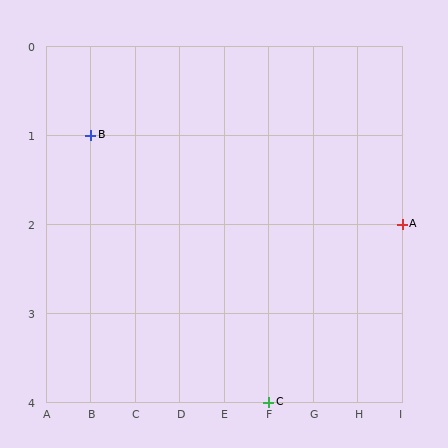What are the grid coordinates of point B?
Point B is at grid coordinates (B, 1).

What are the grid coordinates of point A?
Point A is at grid coordinates (I, 2).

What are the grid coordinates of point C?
Point C is at grid coordinates (F, 4).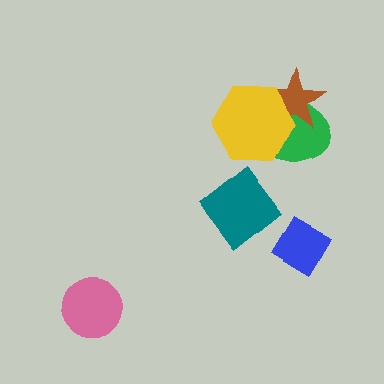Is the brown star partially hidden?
Yes, it is partially covered by another shape.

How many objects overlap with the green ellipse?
2 objects overlap with the green ellipse.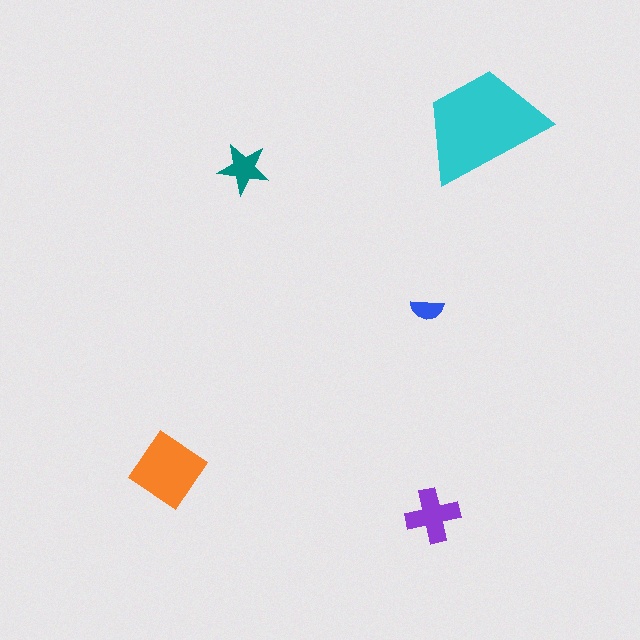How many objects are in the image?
There are 5 objects in the image.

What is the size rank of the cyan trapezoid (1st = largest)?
1st.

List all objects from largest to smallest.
The cyan trapezoid, the orange diamond, the purple cross, the teal star, the blue semicircle.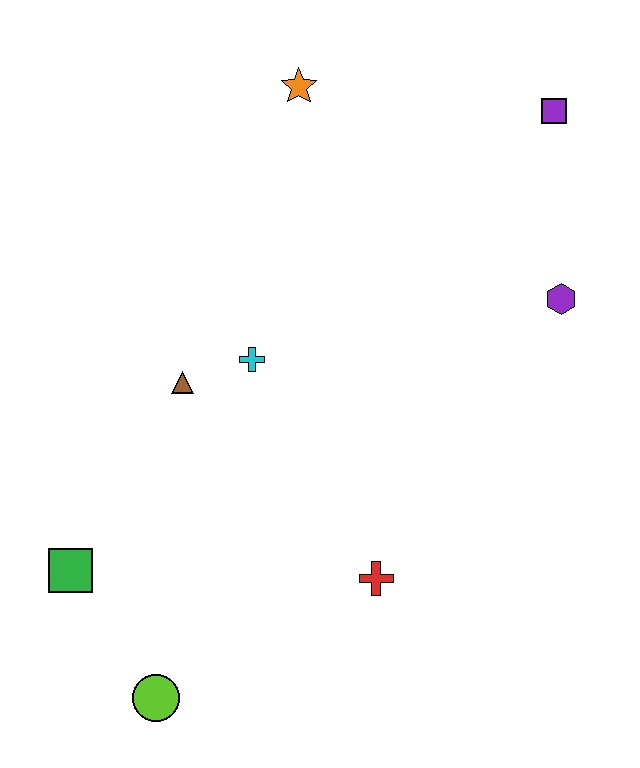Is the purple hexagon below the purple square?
Yes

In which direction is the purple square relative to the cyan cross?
The purple square is to the right of the cyan cross.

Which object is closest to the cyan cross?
The brown triangle is closest to the cyan cross.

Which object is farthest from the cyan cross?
The purple square is farthest from the cyan cross.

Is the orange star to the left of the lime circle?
No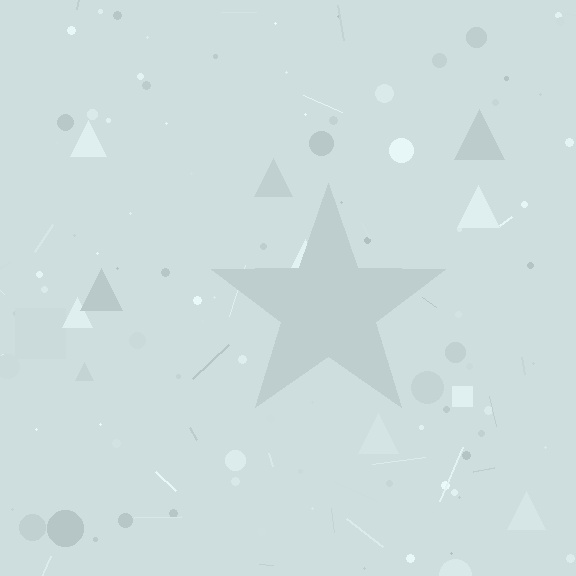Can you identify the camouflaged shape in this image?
The camouflaged shape is a star.